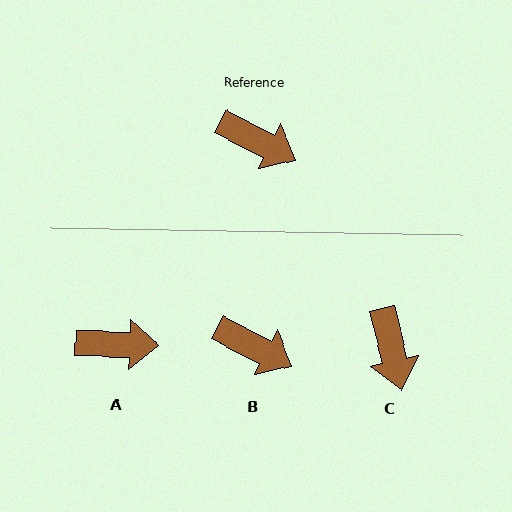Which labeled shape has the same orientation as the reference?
B.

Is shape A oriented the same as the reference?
No, it is off by about 26 degrees.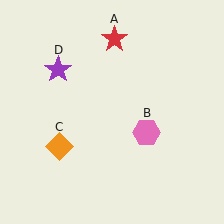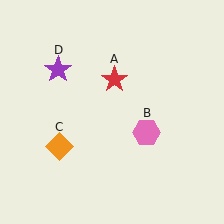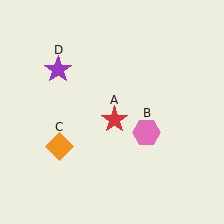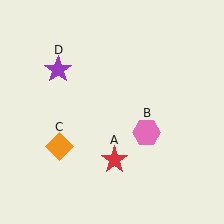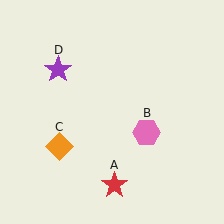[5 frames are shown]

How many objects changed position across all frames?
1 object changed position: red star (object A).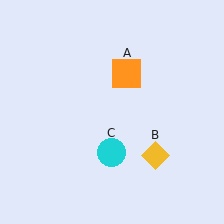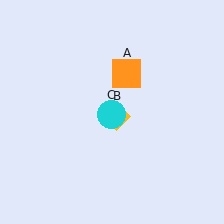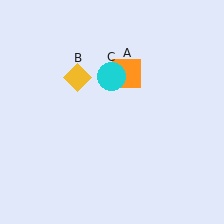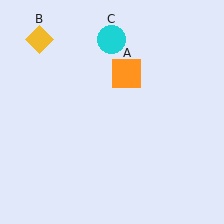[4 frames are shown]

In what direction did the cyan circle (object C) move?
The cyan circle (object C) moved up.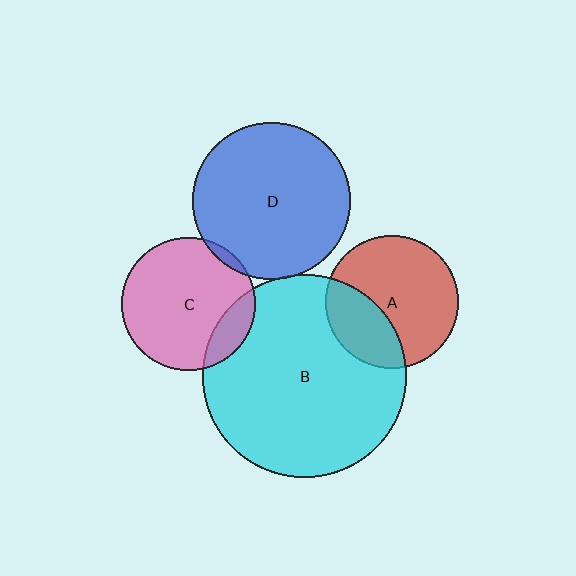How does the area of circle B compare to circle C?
Approximately 2.3 times.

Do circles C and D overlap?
Yes.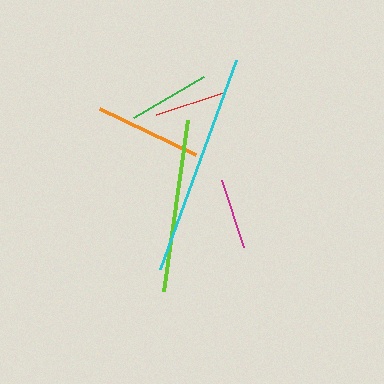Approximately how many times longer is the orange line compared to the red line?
The orange line is approximately 1.5 times the length of the red line.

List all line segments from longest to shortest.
From longest to shortest: cyan, lime, orange, green, red, magenta.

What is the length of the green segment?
The green segment is approximately 81 pixels long.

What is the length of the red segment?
The red segment is approximately 71 pixels long.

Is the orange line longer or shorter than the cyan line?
The cyan line is longer than the orange line.